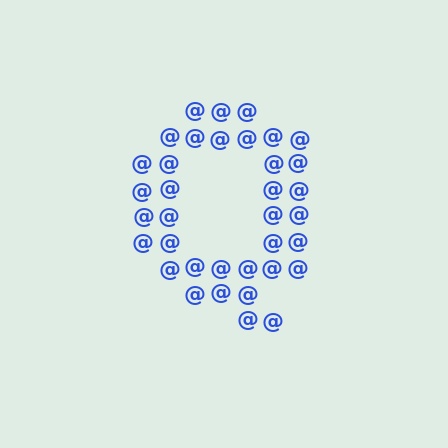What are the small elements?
The small elements are at signs.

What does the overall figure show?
The overall figure shows the letter Q.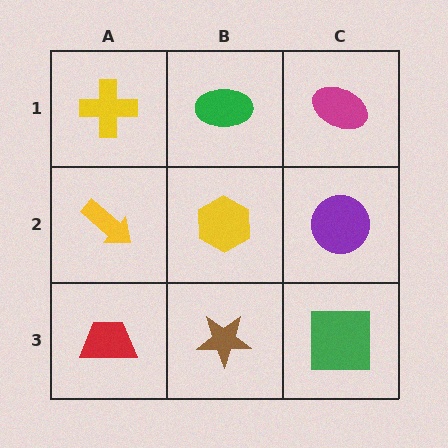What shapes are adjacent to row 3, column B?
A yellow hexagon (row 2, column B), a red trapezoid (row 3, column A), a green square (row 3, column C).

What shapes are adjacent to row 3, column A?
A yellow arrow (row 2, column A), a brown star (row 3, column B).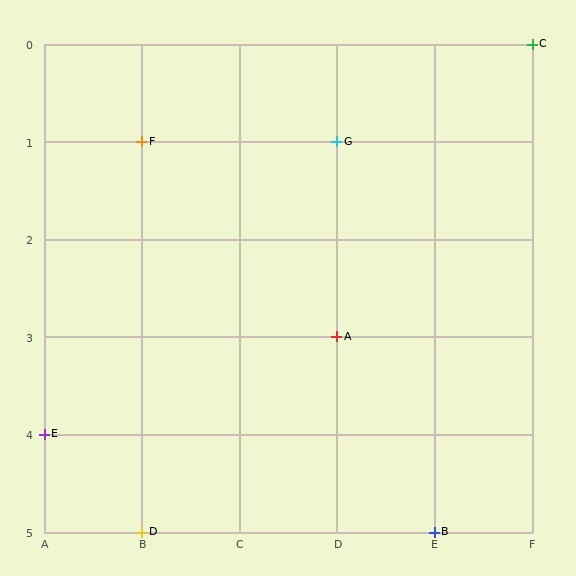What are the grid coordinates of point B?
Point B is at grid coordinates (E, 5).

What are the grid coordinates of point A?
Point A is at grid coordinates (D, 3).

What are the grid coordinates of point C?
Point C is at grid coordinates (F, 0).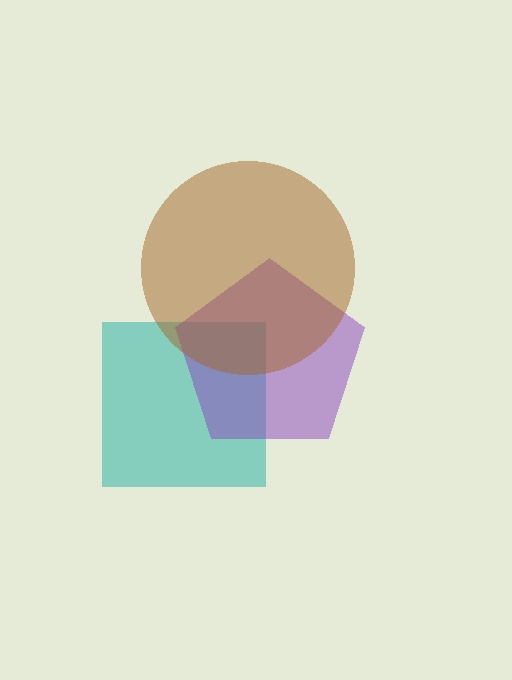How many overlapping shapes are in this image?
There are 3 overlapping shapes in the image.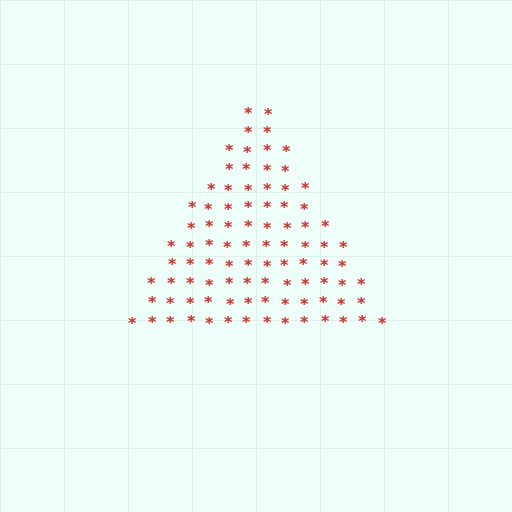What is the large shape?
The large shape is a triangle.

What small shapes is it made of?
It is made of small asterisks.